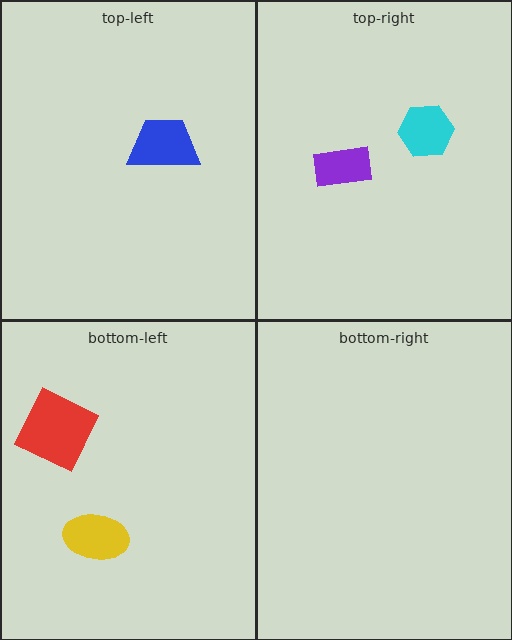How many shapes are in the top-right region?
2.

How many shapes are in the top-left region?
1.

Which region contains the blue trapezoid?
The top-left region.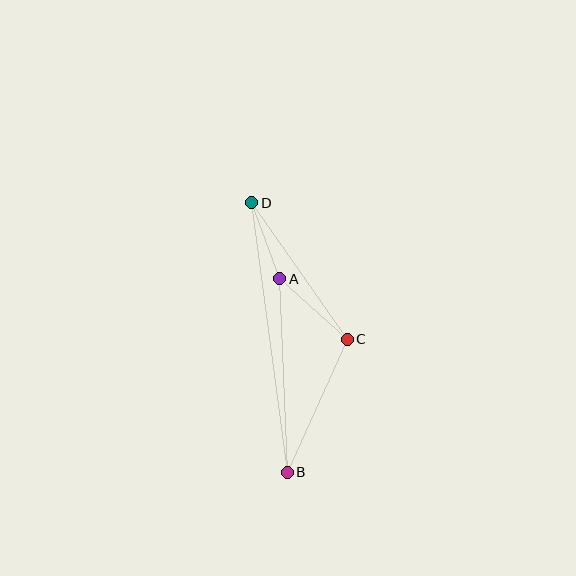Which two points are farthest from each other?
Points B and D are farthest from each other.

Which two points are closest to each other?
Points A and D are closest to each other.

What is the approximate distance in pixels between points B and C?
The distance between B and C is approximately 146 pixels.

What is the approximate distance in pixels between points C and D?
The distance between C and D is approximately 167 pixels.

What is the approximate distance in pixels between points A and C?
The distance between A and C is approximately 91 pixels.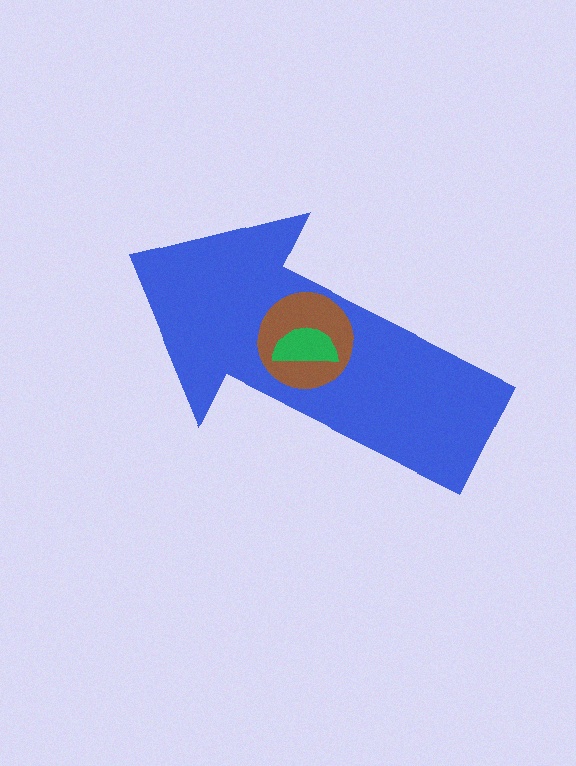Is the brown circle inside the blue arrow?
Yes.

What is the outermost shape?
The blue arrow.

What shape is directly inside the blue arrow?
The brown circle.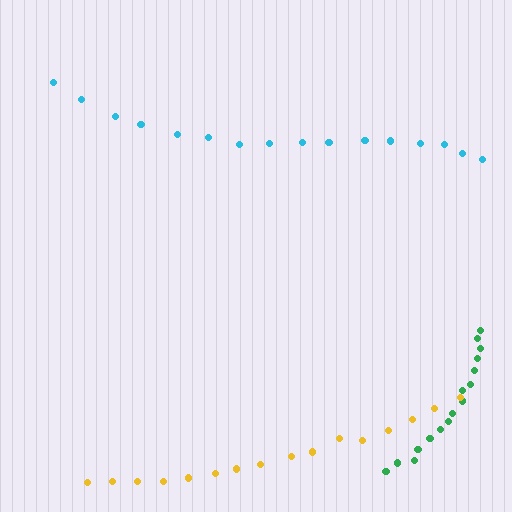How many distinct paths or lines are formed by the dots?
There are 3 distinct paths.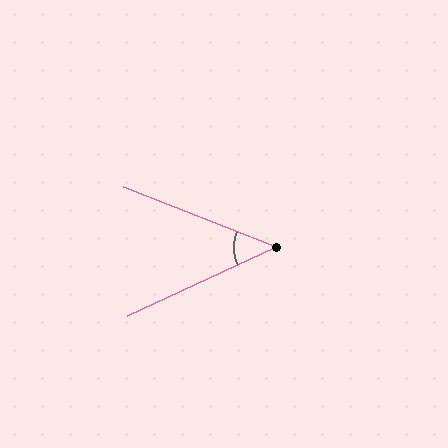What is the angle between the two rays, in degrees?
Approximately 46 degrees.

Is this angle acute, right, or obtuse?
It is acute.